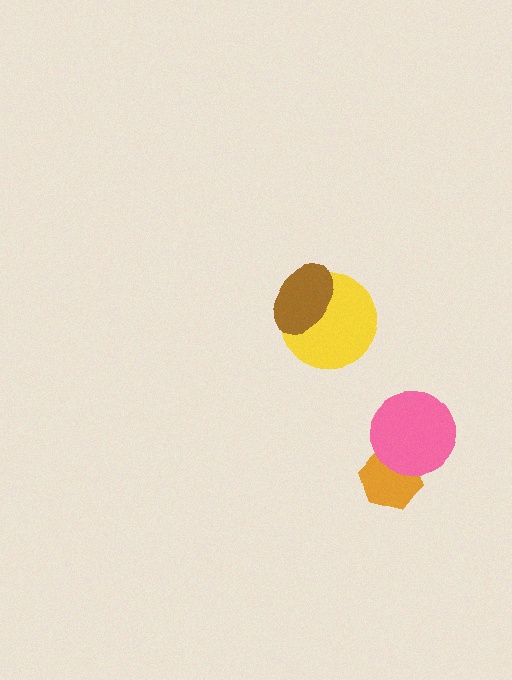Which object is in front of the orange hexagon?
The pink circle is in front of the orange hexagon.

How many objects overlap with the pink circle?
1 object overlaps with the pink circle.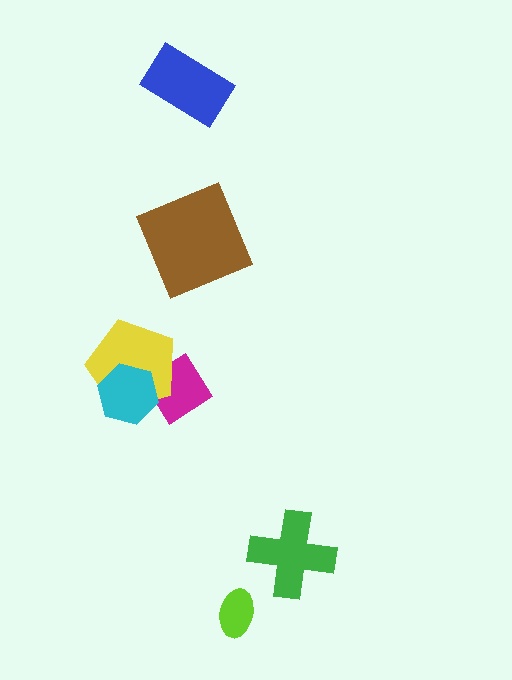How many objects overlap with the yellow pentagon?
2 objects overlap with the yellow pentagon.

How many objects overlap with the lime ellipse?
0 objects overlap with the lime ellipse.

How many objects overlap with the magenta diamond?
2 objects overlap with the magenta diamond.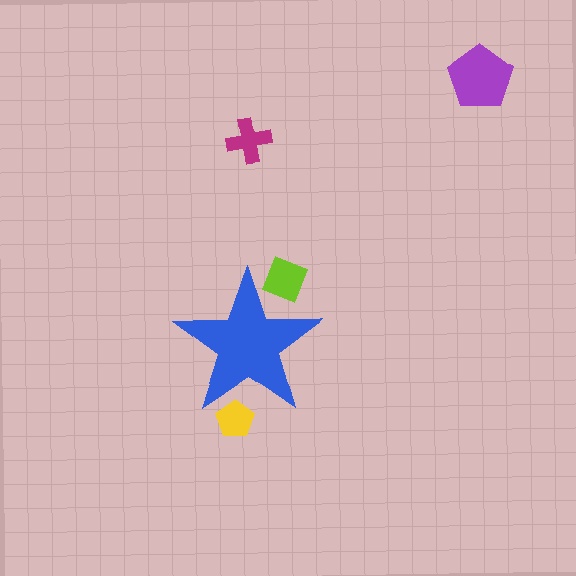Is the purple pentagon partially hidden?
No, the purple pentagon is fully visible.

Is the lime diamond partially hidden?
Yes, the lime diamond is partially hidden behind the blue star.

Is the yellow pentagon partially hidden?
Yes, the yellow pentagon is partially hidden behind the blue star.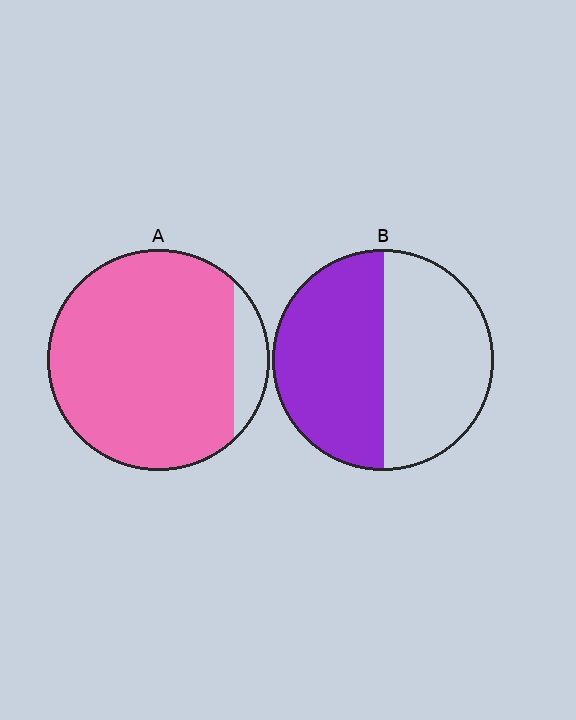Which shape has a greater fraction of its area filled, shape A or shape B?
Shape A.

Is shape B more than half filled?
Roughly half.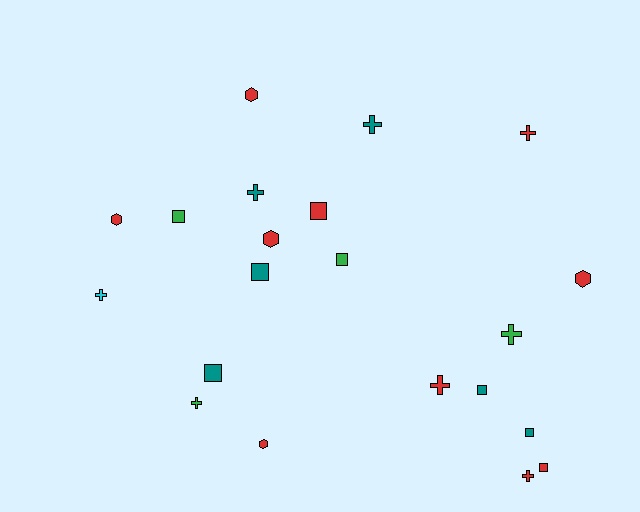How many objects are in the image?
There are 21 objects.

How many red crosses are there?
There are 3 red crosses.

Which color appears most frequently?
Red, with 10 objects.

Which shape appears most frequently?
Square, with 8 objects.